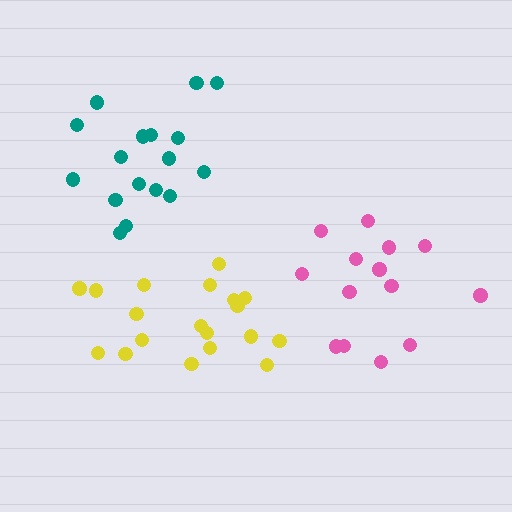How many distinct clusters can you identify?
There are 3 distinct clusters.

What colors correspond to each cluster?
The clusters are colored: teal, pink, yellow.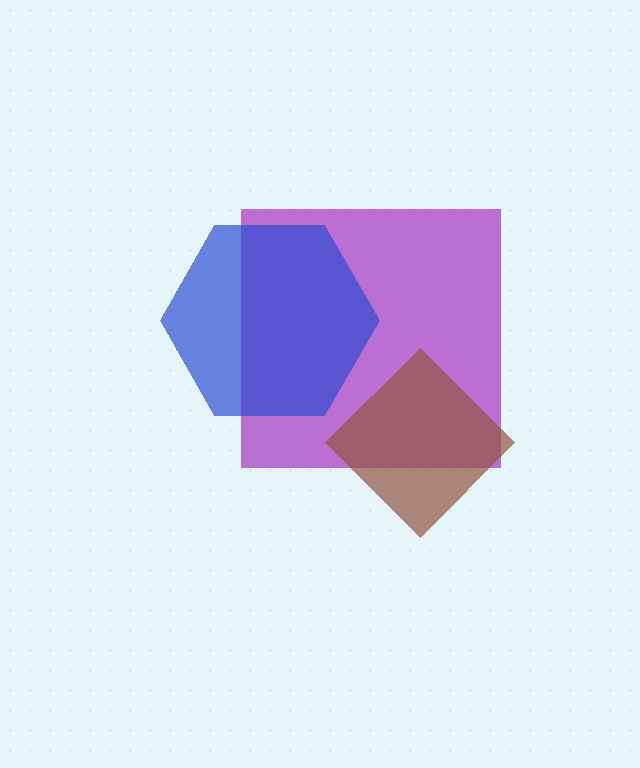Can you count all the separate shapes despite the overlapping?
Yes, there are 3 separate shapes.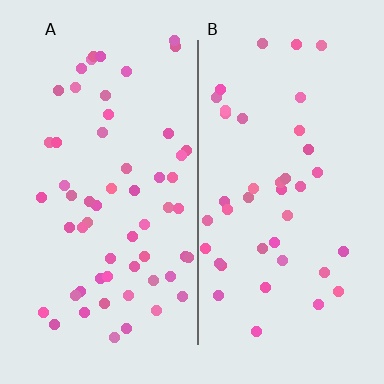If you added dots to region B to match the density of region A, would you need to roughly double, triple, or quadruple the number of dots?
Approximately double.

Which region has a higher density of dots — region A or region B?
A (the left).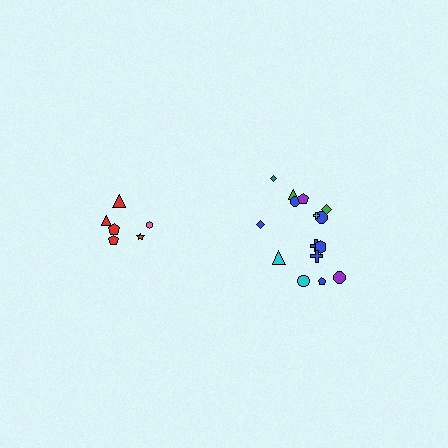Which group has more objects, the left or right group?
The right group.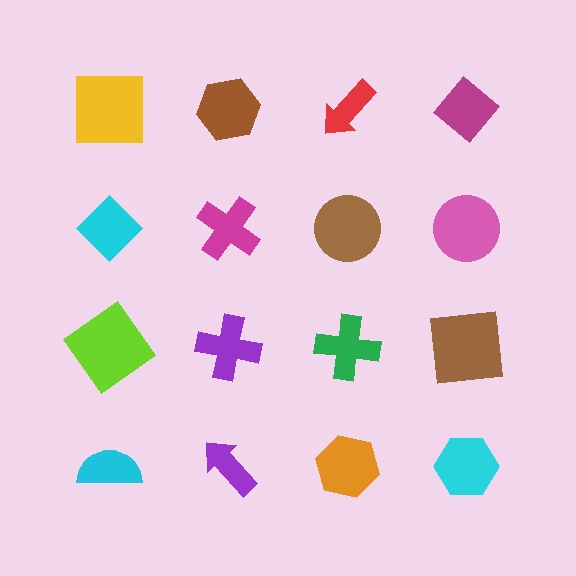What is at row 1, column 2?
A brown hexagon.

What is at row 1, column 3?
A red arrow.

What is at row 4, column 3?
An orange hexagon.